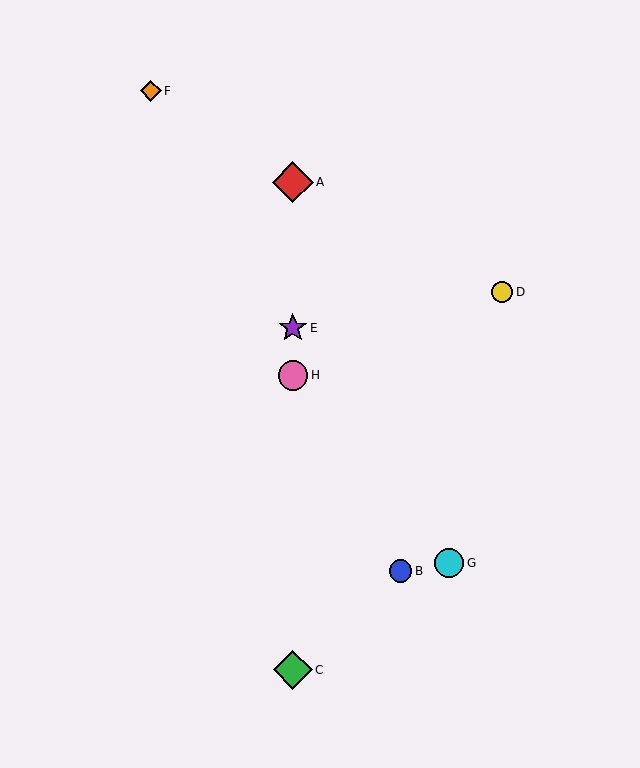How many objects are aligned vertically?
4 objects (A, C, E, H) are aligned vertically.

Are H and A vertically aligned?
Yes, both are at x≈293.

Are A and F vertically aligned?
No, A is at x≈293 and F is at x≈151.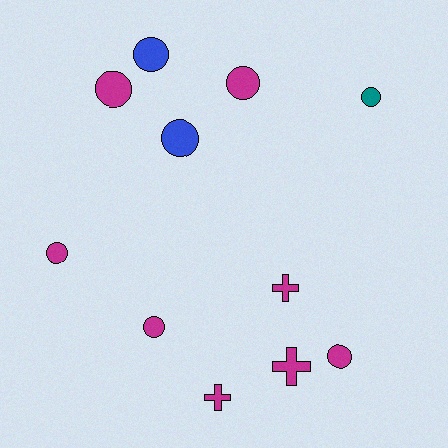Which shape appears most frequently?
Circle, with 8 objects.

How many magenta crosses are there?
There are 3 magenta crosses.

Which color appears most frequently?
Magenta, with 8 objects.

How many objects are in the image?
There are 11 objects.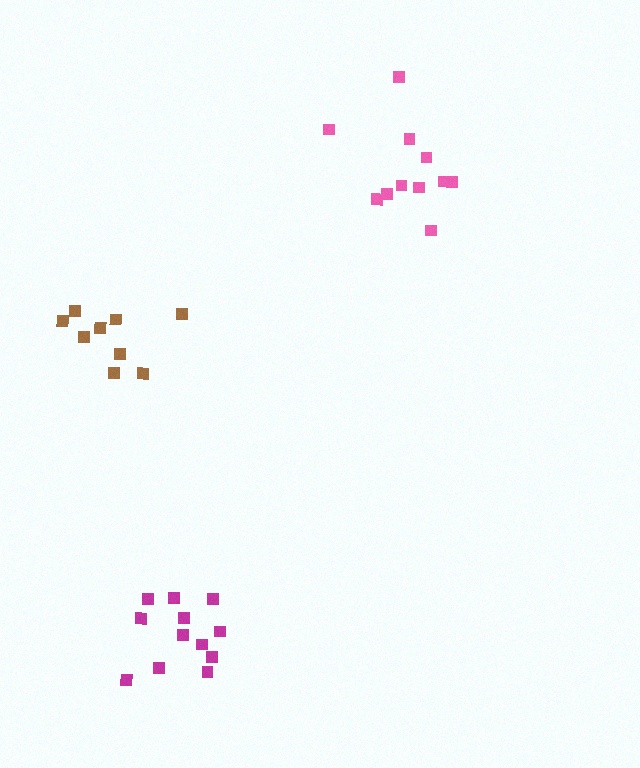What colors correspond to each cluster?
The clusters are colored: magenta, pink, brown.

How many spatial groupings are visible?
There are 3 spatial groupings.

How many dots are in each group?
Group 1: 12 dots, Group 2: 11 dots, Group 3: 9 dots (32 total).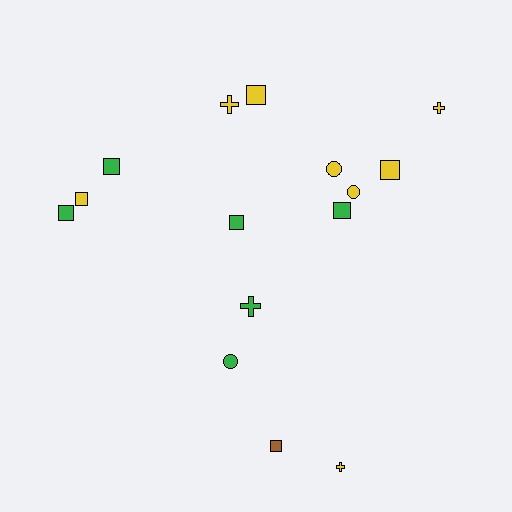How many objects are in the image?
There are 15 objects.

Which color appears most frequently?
Yellow, with 8 objects.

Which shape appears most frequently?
Square, with 8 objects.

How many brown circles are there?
There are no brown circles.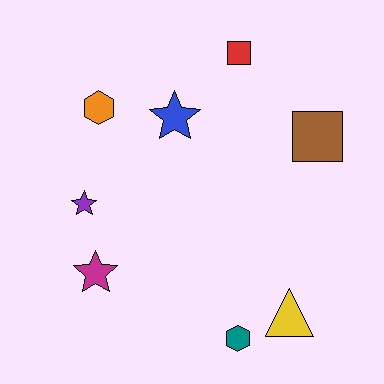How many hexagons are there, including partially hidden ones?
There are 2 hexagons.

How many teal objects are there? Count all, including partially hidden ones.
There is 1 teal object.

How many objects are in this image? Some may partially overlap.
There are 8 objects.